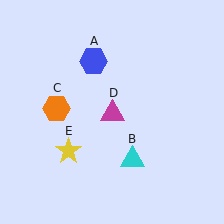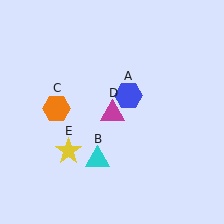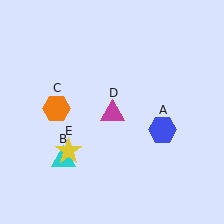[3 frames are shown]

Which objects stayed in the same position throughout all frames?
Orange hexagon (object C) and magenta triangle (object D) and yellow star (object E) remained stationary.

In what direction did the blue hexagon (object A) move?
The blue hexagon (object A) moved down and to the right.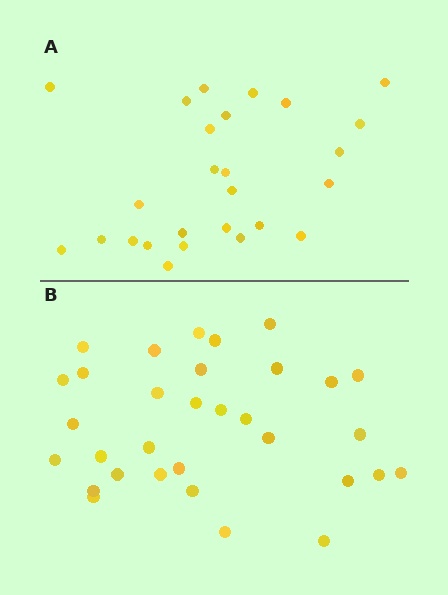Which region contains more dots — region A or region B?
Region B (the bottom region) has more dots.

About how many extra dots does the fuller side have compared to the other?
Region B has about 6 more dots than region A.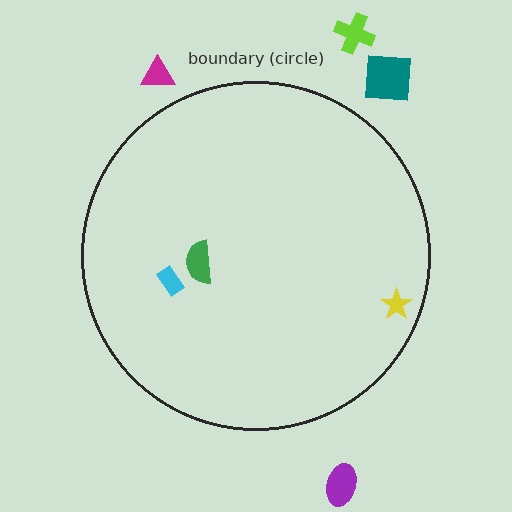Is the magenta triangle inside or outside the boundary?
Outside.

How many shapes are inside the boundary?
3 inside, 4 outside.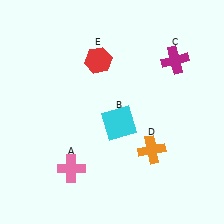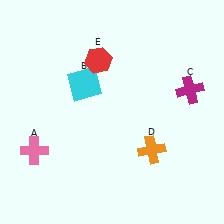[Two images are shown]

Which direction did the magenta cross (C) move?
The magenta cross (C) moved down.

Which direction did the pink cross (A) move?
The pink cross (A) moved left.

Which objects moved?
The objects that moved are: the pink cross (A), the cyan square (B), the magenta cross (C).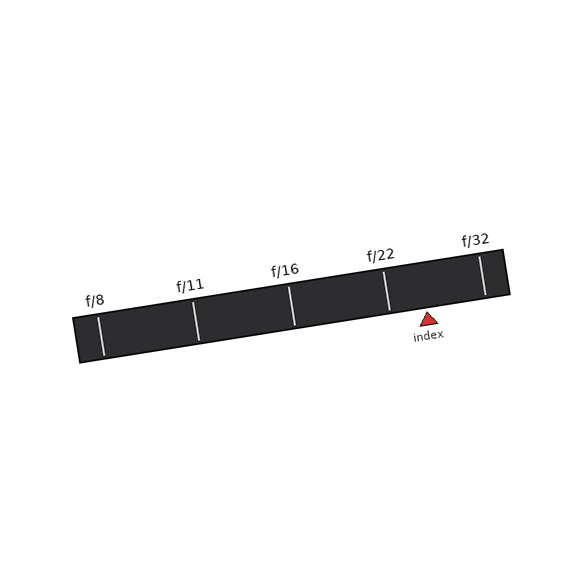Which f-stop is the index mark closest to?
The index mark is closest to f/22.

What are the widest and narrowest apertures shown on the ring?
The widest aperture shown is f/8 and the narrowest is f/32.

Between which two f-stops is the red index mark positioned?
The index mark is between f/22 and f/32.